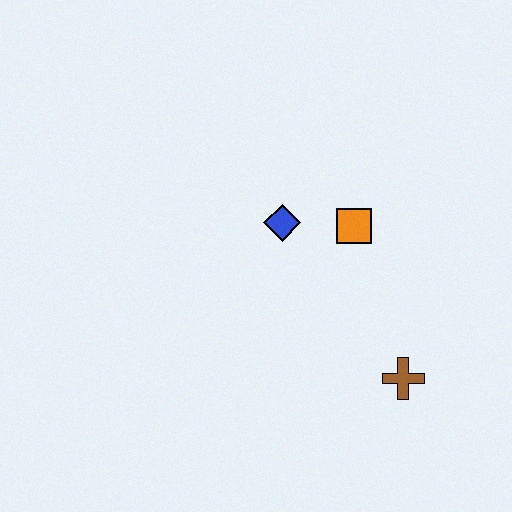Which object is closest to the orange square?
The blue diamond is closest to the orange square.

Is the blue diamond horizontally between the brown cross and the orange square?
No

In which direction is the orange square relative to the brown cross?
The orange square is above the brown cross.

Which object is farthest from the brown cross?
The blue diamond is farthest from the brown cross.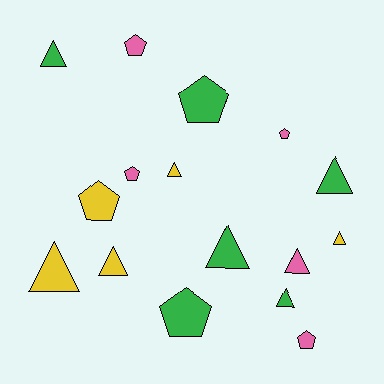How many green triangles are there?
There are 4 green triangles.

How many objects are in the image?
There are 16 objects.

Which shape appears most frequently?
Triangle, with 9 objects.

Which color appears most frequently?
Green, with 6 objects.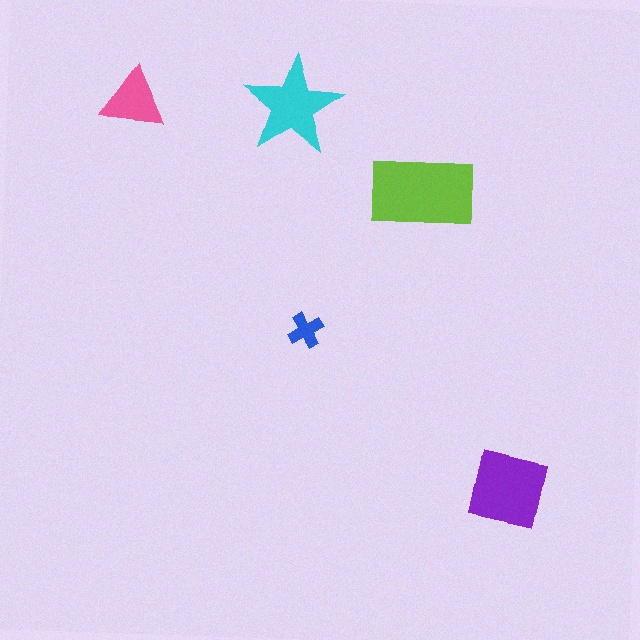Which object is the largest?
The lime rectangle.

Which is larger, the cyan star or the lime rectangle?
The lime rectangle.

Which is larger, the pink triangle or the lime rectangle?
The lime rectangle.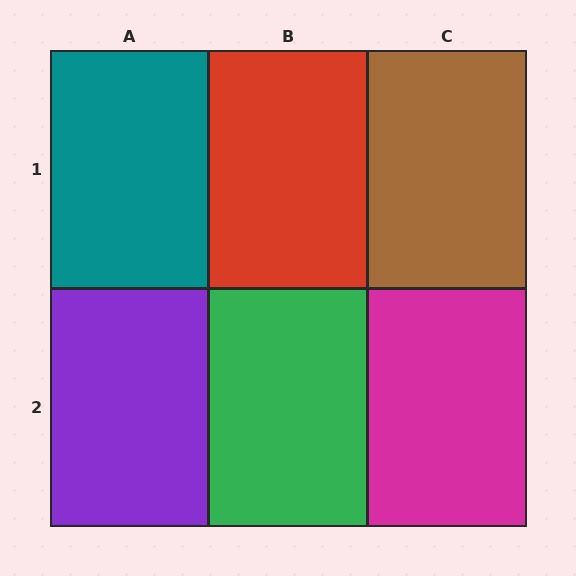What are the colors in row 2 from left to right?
Purple, green, magenta.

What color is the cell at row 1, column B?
Red.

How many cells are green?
1 cell is green.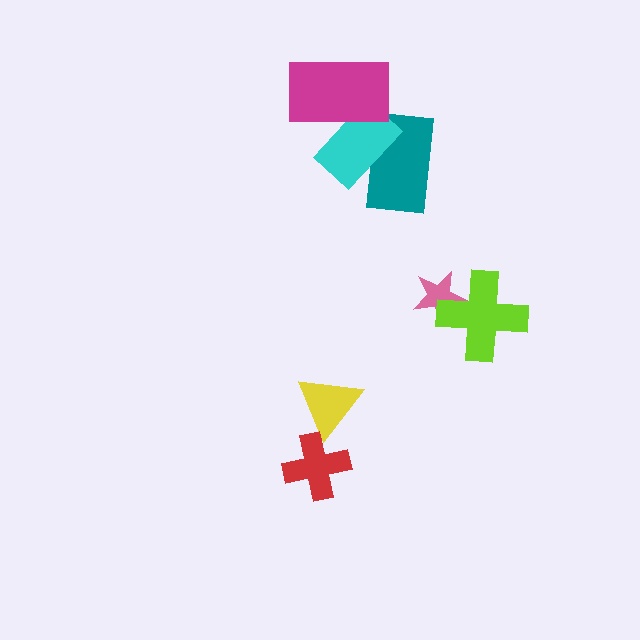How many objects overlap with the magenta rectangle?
1 object overlaps with the magenta rectangle.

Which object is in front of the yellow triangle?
The red cross is in front of the yellow triangle.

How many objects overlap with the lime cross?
1 object overlaps with the lime cross.